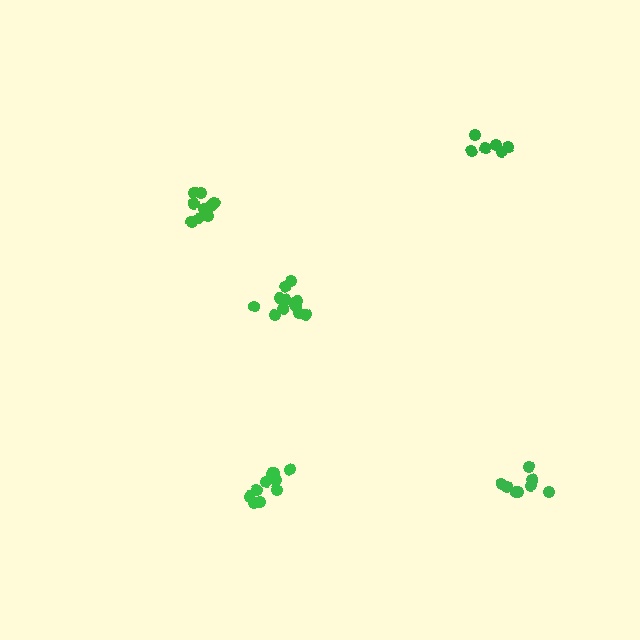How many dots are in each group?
Group 1: 9 dots, Group 2: 10 dots, Group 3: 12 dots, Group 4: 8 dots, Group 5: 6 dots (45 total).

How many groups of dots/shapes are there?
There are 5 groups.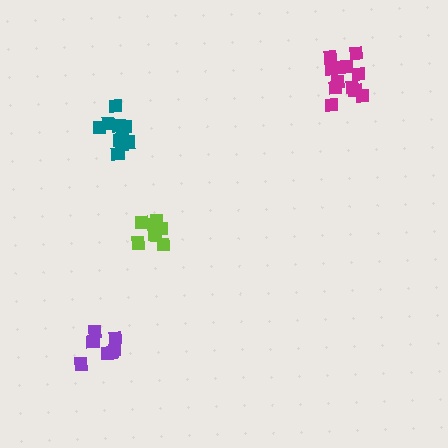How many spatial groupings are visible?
There are 4 spatial groupings.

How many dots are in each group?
Group 1: 10 dots, Group 2: 8 dots, Group 3: 12 dots, Group 4: 8 dots (38 total).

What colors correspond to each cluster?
The clusters are colored: teal, purple, magenta, lime.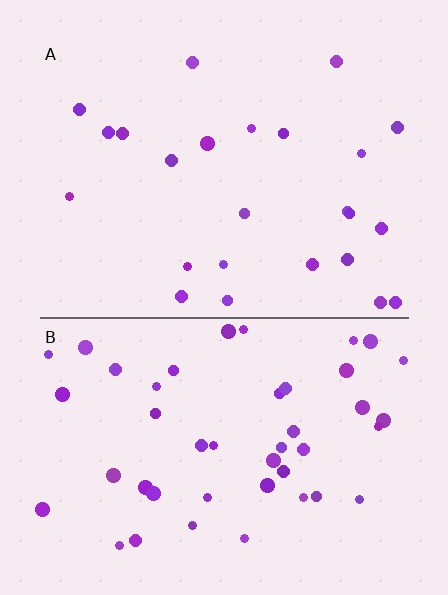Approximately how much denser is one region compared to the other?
Approximately 1.9× — region B over region A.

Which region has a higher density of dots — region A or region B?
B (the bottom).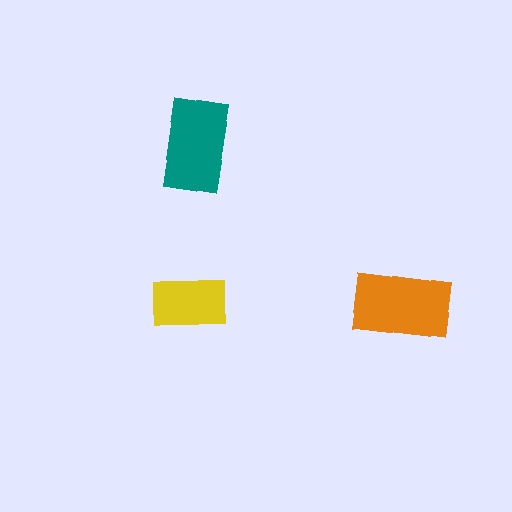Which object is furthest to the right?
The orange rectangle is rightmost.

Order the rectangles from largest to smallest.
the orange one, the teal one, the yellow one.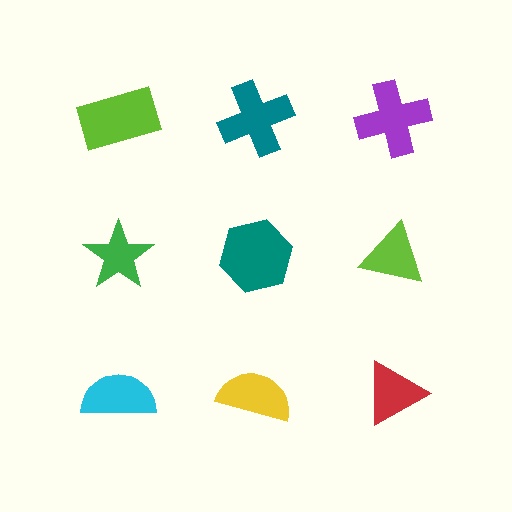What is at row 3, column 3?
A red triangle.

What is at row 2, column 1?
A green star.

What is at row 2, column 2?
A teal hexagon.